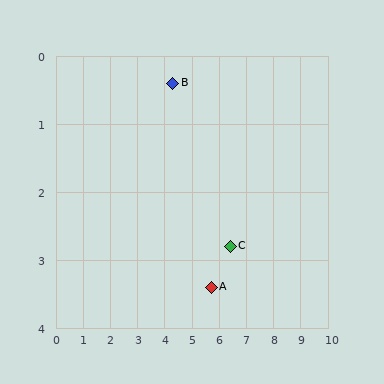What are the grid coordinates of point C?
Point C is at approximately (6.4, 2.8).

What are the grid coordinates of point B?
Point B is at approximately (4.3, 0.4).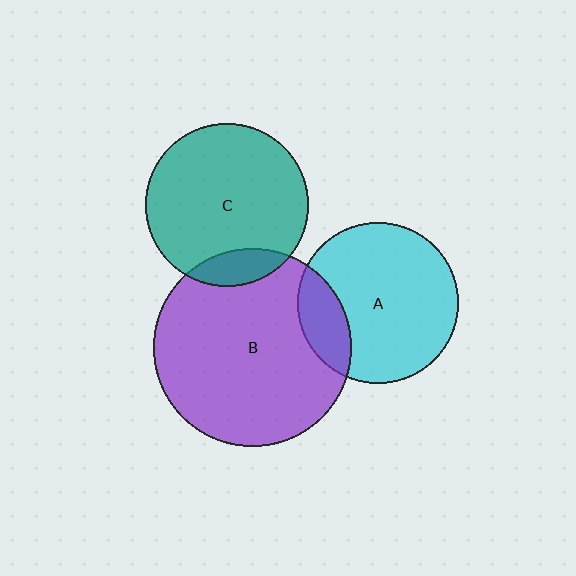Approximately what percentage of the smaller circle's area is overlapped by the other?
Approximately 15%.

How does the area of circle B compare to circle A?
Approximately 1.5 times.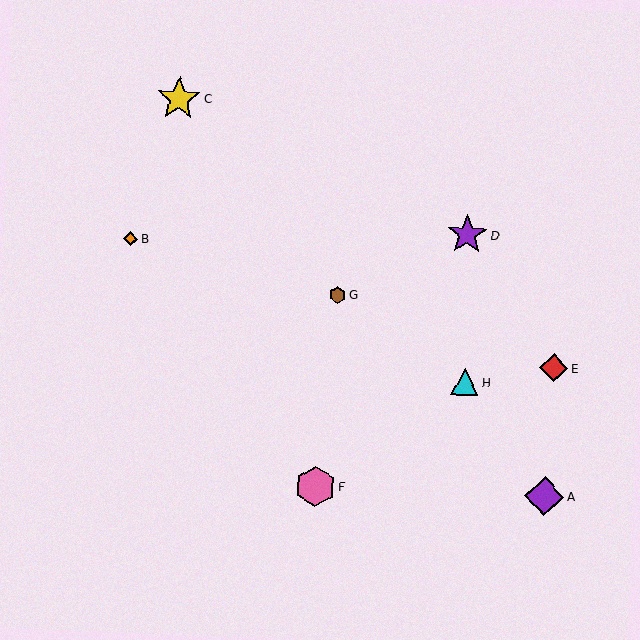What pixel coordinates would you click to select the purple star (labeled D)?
Click at (467, 235) to select the purple star D.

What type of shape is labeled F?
Shape F is a pink hexagon.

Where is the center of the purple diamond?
The center of the purple diamond is at (544, 496).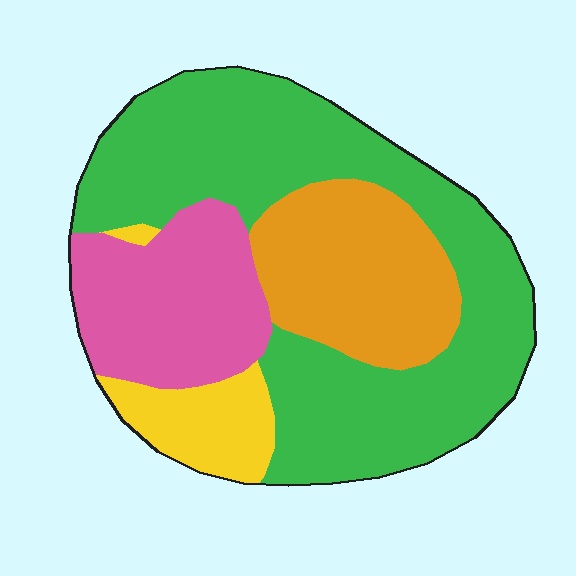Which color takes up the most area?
Green, at roughly 50%.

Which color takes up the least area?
Yellow, at roughly 10%.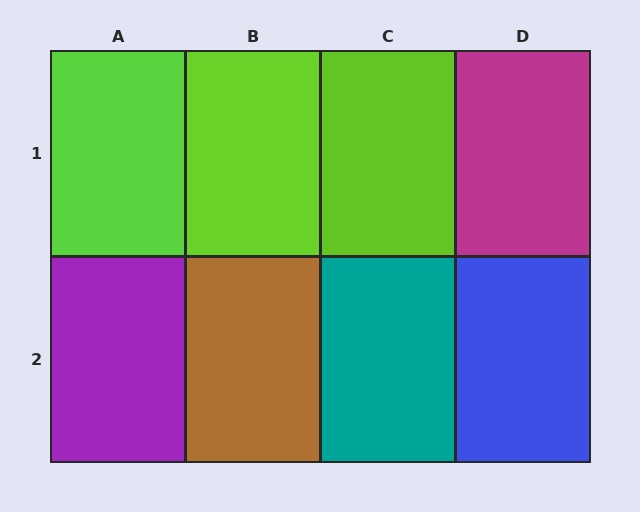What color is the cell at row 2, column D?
Blue.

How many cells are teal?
1 cell is teal.